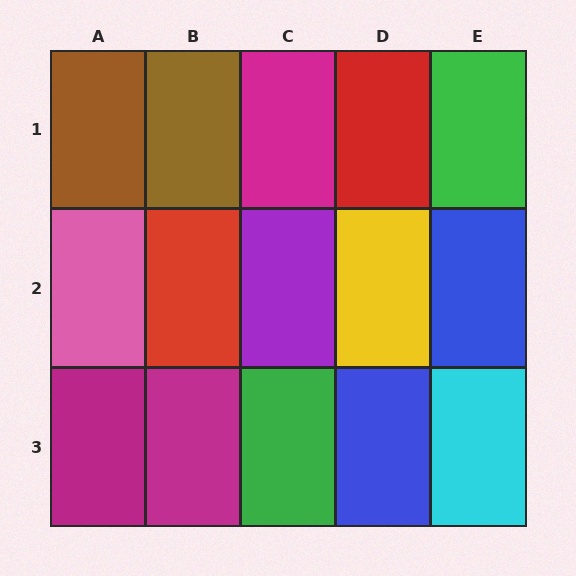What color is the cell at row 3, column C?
Green.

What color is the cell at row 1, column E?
Green.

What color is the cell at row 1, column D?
Red.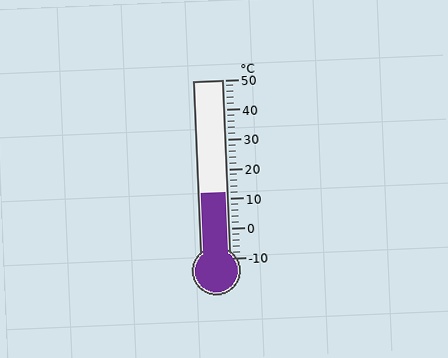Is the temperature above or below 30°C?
The temperature is below 30°C.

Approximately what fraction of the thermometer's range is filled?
The thermometer is filled to approximately 35% of its range.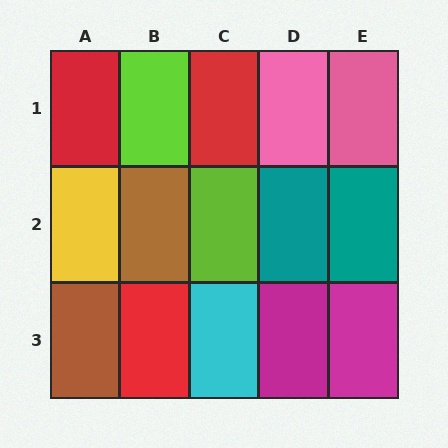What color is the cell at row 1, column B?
Lime.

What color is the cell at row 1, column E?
Pink.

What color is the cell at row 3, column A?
Brown.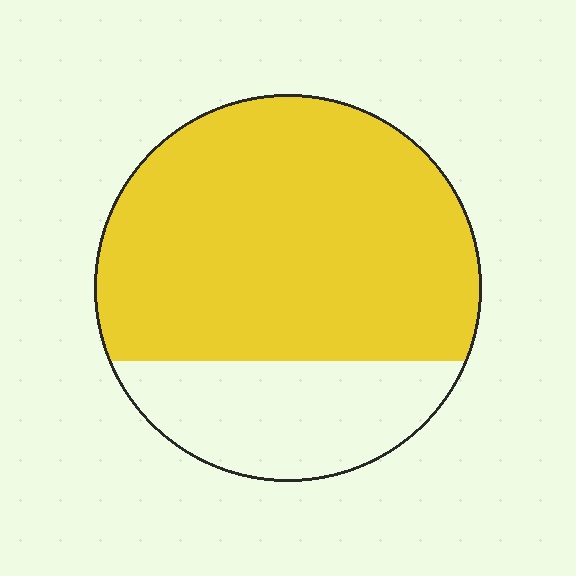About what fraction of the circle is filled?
About three quarters (3/4).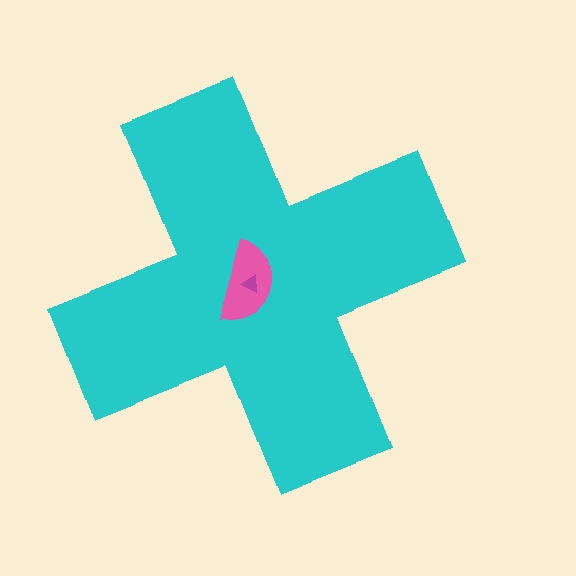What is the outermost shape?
The cyan cross.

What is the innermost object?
The magenta triangle.